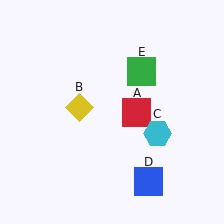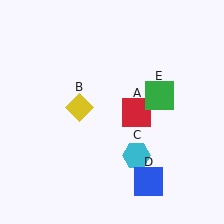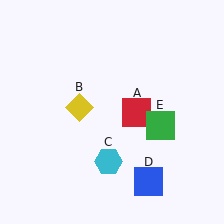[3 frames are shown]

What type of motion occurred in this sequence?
The cyan hexagon (object C), green square (object E) rotated clockwise around the center of the scene.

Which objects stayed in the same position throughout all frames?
Red square (object A) and yellow diamond (object B) and blue square (object D) remained stationary.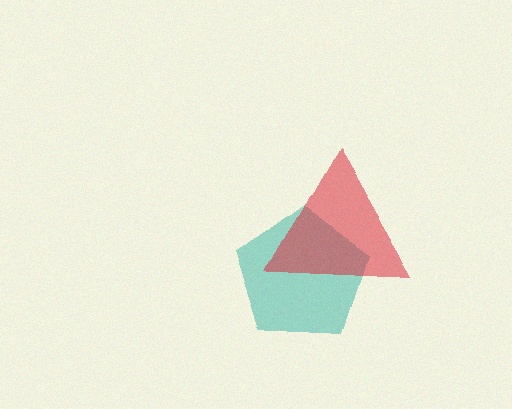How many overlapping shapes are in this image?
There are 2 overlapping shapes in the image.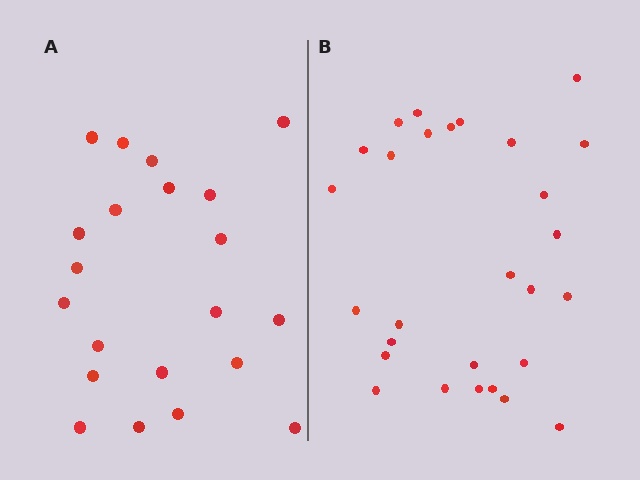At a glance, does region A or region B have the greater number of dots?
Region B (the right region) has more dots.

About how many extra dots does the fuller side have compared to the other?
Region B has roughly 8 or so more dots than region A.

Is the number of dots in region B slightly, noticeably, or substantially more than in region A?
Region B has noticeably more, but not dramatically so. The ratio is roughly 1.3 to 1.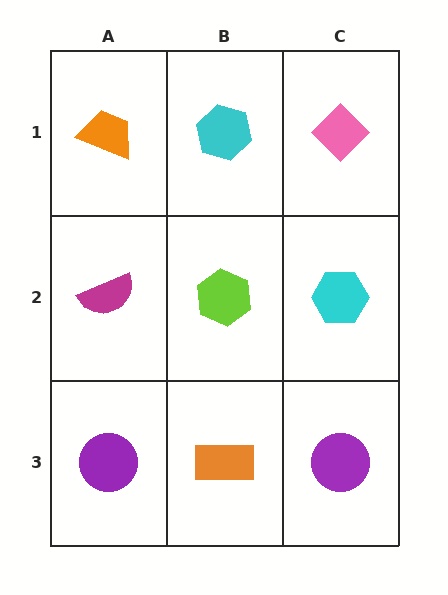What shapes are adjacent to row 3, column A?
A magenta semicircle (row 2, column A), an orange rectangle (row 3, column B).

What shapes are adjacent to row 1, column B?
A lime hexagon (row 2, column B), an orange trapezoid (row 1, column A), a pink diamond (row 1, column C).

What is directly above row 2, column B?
A cyan hexagon.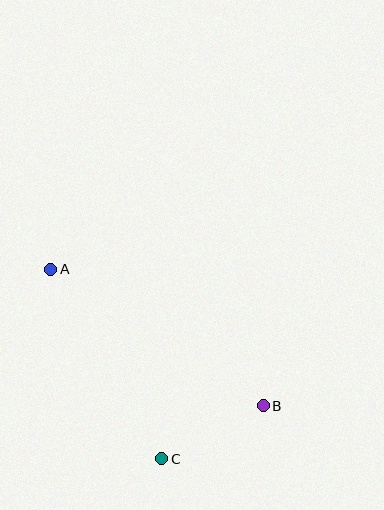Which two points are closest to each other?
Points B and C are closest to each other.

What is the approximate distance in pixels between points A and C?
The distance between A and C is approximately 219 pixels.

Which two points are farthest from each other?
Points A and B are farthest from each other.